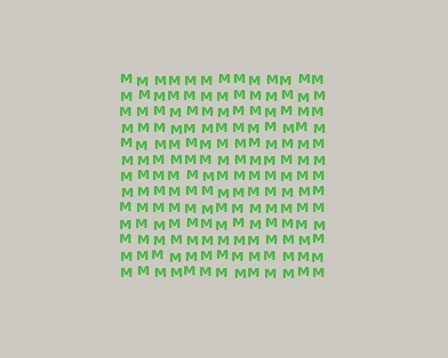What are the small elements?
The small elements are letter M's.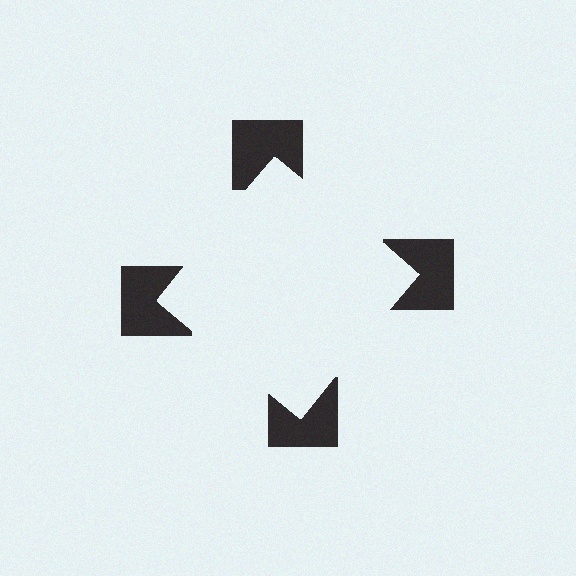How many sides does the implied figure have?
4 sides.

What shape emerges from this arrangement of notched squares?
An illusory square — its edges are inferred from the aligned wedge cuts in the notched squares, not physically drawn.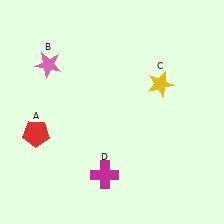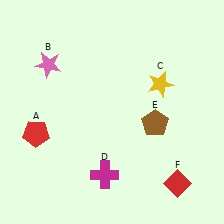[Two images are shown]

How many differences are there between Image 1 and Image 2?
There are 2 differences between the two images.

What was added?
A brown pentagon (E), a red diamond (F) were added in Image 2.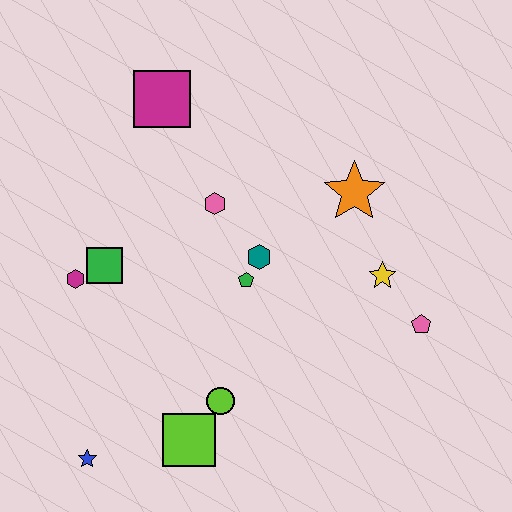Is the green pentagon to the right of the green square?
Yes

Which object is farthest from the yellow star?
The blue star is farthest from the yellow star.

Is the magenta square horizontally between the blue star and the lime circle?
Yes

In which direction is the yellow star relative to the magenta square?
The yellow star is to the right of the magenta square.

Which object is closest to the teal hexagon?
The green pentagon is closest to the teal hexagon.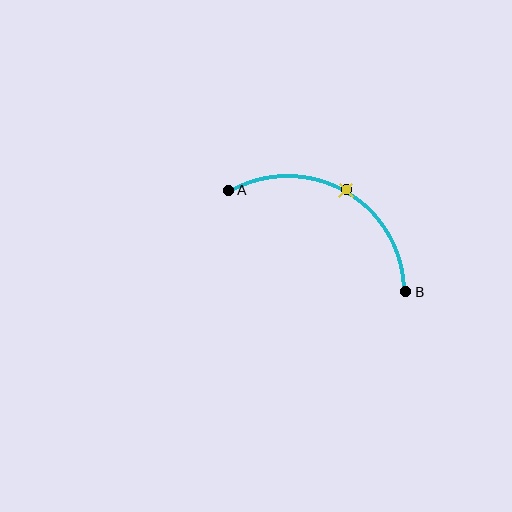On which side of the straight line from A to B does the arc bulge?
The arc bulges above the straight line connecting A and B.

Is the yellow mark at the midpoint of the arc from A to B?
Yes. The yellow mark lies on the arc at equal arc-length from both A and B — it is the arc midpoint.